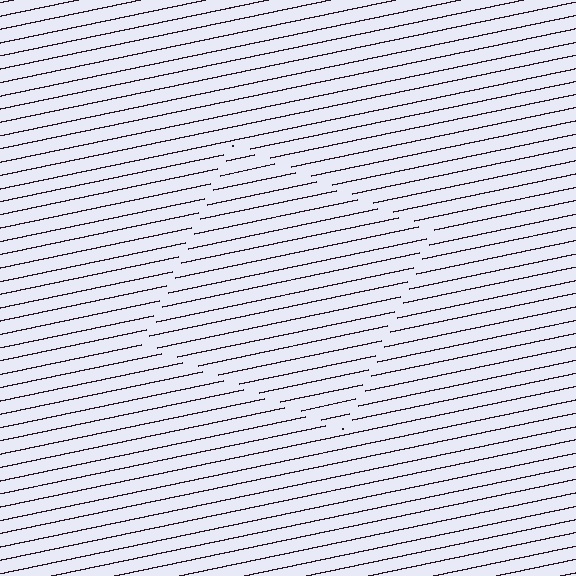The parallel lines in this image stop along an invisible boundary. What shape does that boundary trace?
An illusory square. The interior of the shape contains the same grating, shifted by half a period — the contour is defined by the phase discontinuity where line-ends from the inner and outer gratings abut.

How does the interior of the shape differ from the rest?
The interior of the shape contains the same grating, shifted by half a period — the contour is defined by the phase discontinuity where line-ends from the inner and outer gratings abut.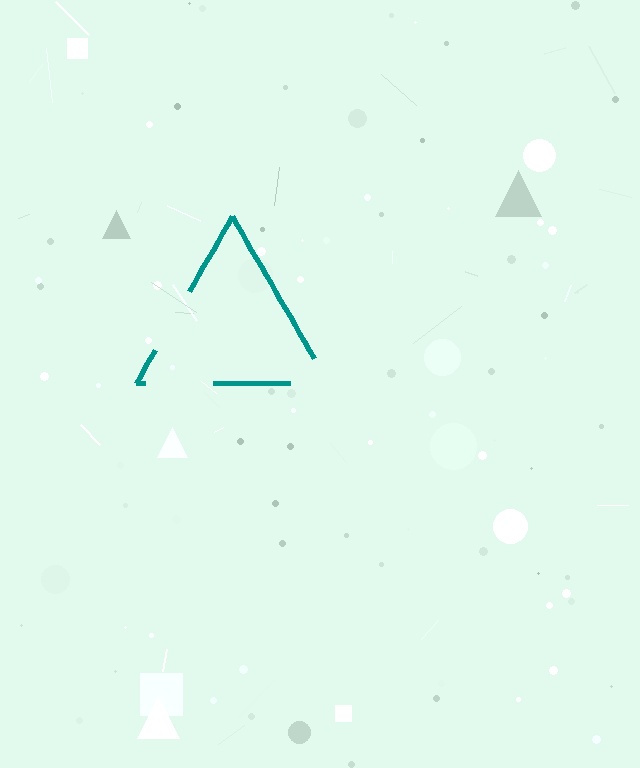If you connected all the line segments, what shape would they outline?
They would outline a triangle.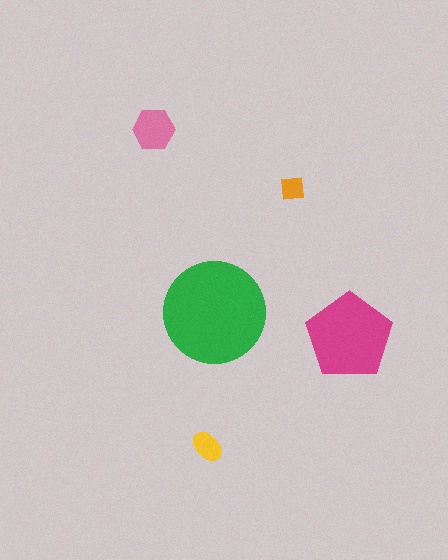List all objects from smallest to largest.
The orange square, the yellow ellipse, the pink hexagon, the magenta pentagon, the green circle.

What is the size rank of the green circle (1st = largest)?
1st.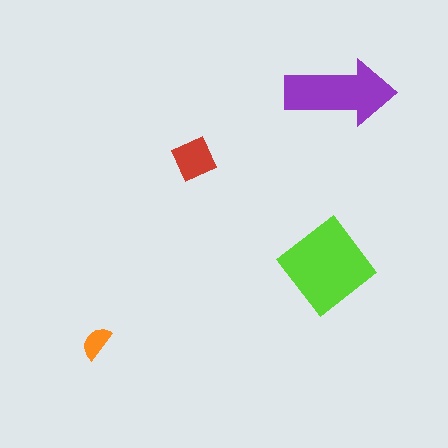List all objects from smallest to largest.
The orange semicircle, the red diamond, the purple arrow, the lime diamond.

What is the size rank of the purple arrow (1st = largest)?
2nd.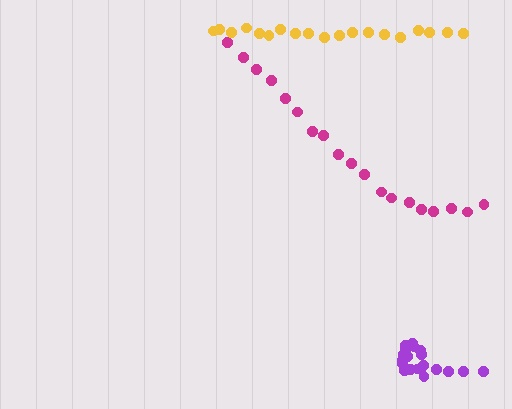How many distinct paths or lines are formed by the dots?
There are 3 distinct paths.